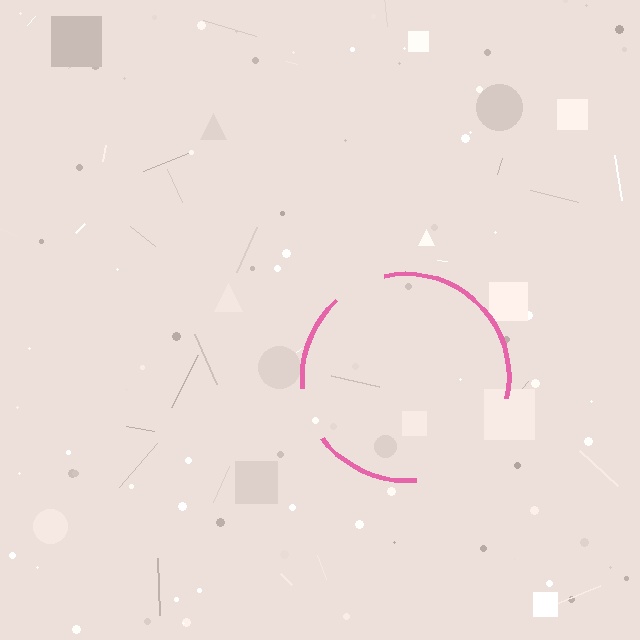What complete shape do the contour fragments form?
The contour fragments form a circle.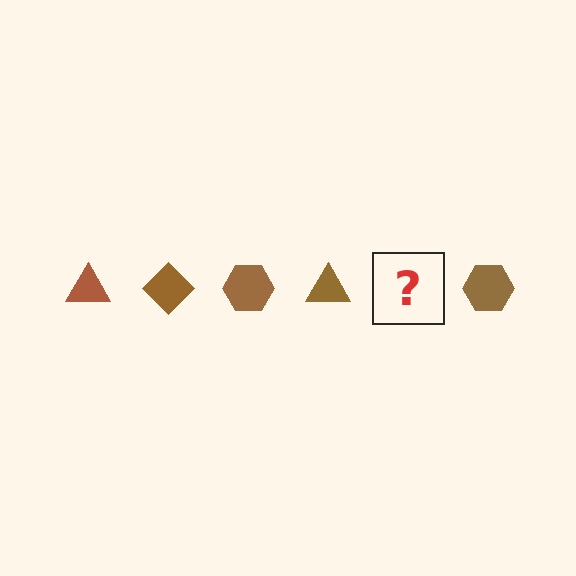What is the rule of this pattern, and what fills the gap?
The rule is that the pattern cycles through triangle, diamond, hexagon shapes in brown. The gap should be filled with a brown diamond.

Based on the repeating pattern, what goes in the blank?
The blank should be a brown diamond.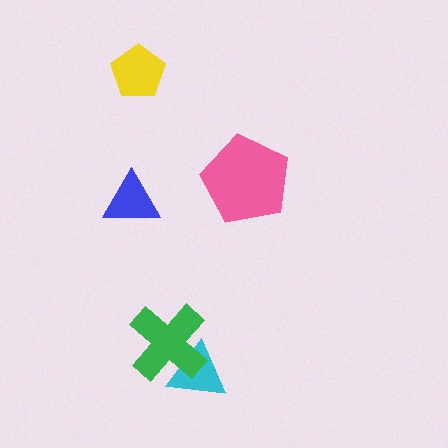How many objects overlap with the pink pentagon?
0 objects overlap with the pink pentagon.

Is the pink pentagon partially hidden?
No, no other shape covers it.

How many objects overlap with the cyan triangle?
1 object overlaps with the cyan triangle.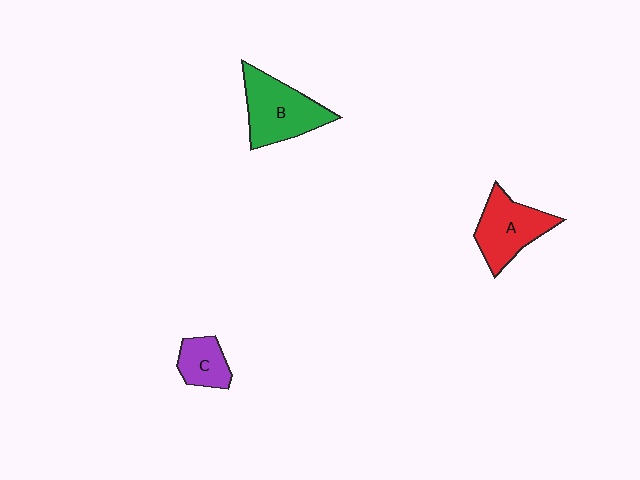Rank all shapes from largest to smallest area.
From largest to smallest: B (green), A (red), C (purple).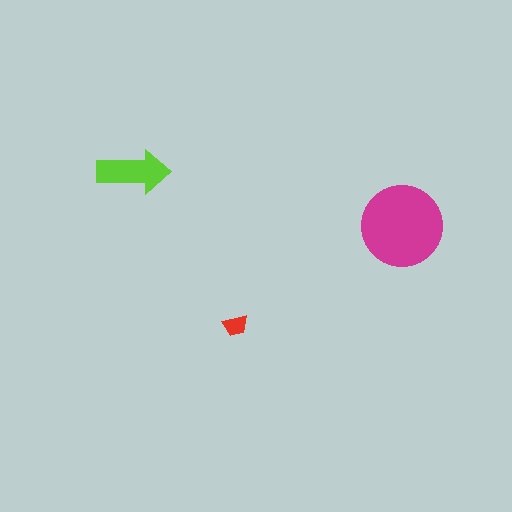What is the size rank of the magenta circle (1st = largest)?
1st.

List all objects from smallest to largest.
The red trapezoid, the lime arrow, the magenta circle.